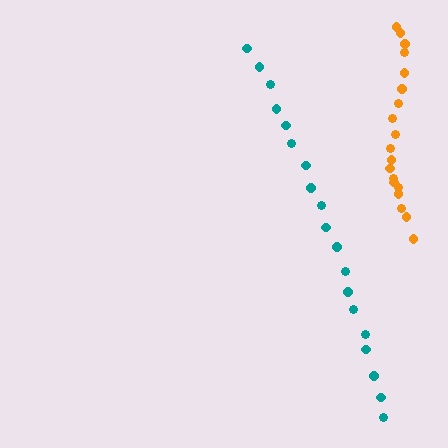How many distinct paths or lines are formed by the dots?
There are 2 distinct paths.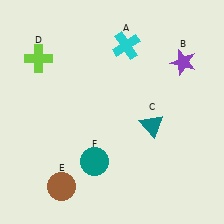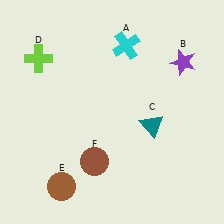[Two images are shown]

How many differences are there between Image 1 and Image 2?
There is 1 difference between the two images.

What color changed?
The circle (F) changed from teal in Image 1 to brown in Image 2.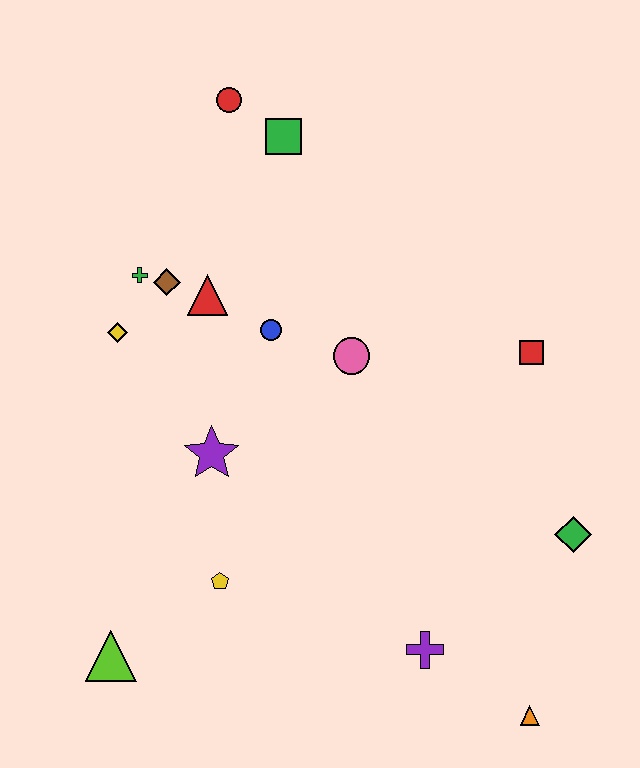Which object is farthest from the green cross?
The orange triangle is farthest from the green cross.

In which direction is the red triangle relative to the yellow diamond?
The red triangle is to the right of the yellow diamond.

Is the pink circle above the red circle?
No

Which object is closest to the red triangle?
The brown diamond is closest to the red triangle.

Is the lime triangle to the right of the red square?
No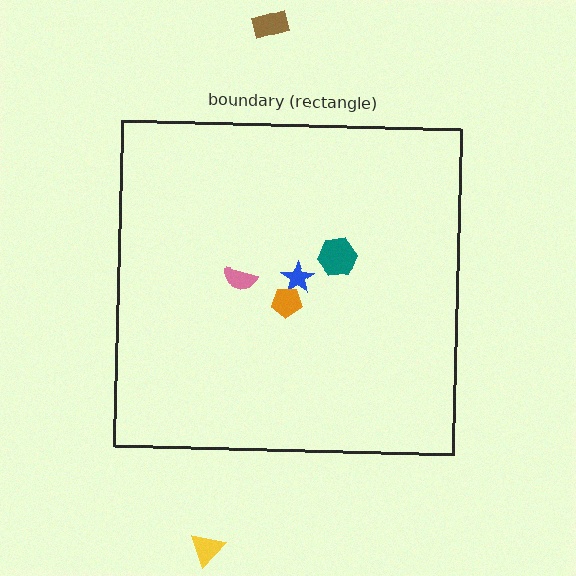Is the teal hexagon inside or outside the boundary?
Inside.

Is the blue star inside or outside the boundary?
Inside.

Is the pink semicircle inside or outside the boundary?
Inside.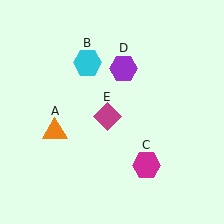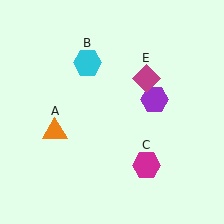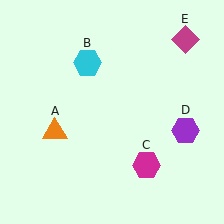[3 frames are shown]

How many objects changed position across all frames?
2 objects changed position: purple hexagon (object D), magenta diamond (object E).